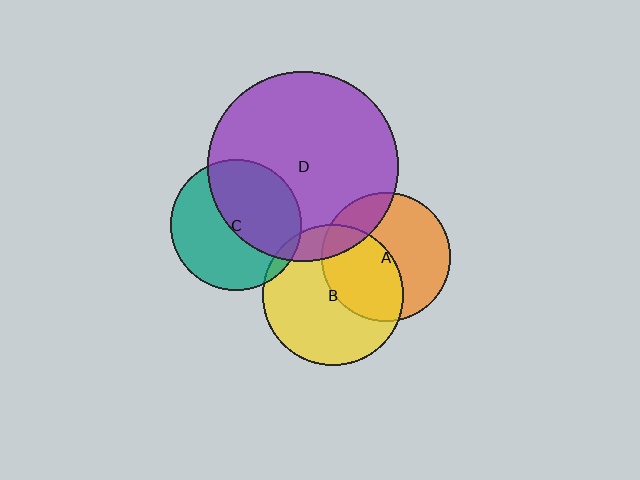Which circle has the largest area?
Circle D (purple).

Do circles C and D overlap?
Yes.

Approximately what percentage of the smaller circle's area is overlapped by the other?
Approximately 50%.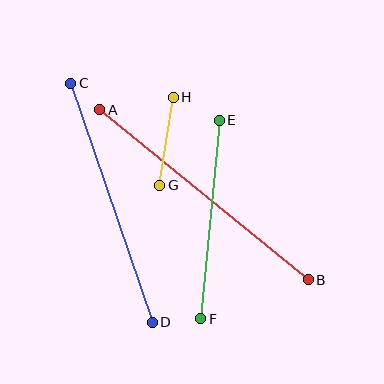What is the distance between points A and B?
The distance is approximately 269 pixels.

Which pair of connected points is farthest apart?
Points A and B are farthest apart.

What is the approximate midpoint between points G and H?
The midpoint is at approximately (167, 141) pixels.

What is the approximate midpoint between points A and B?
The midpoint is at approximately (204, 195) pixels.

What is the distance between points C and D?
The distance is approximately 252 pixels.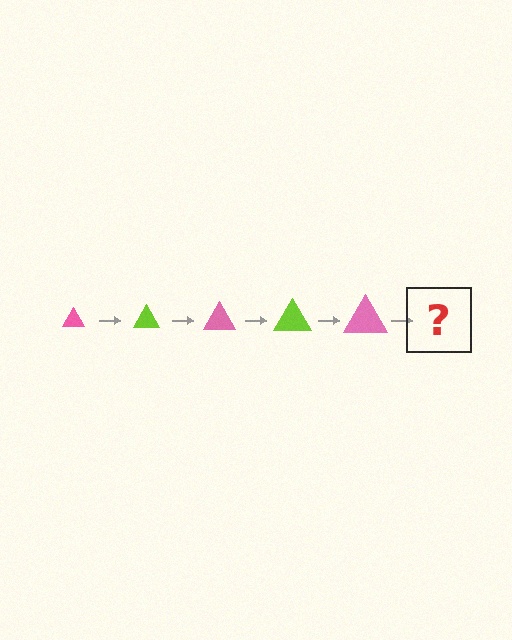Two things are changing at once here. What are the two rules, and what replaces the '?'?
The two rules are that the triangle grows larger each step and the color cycles through pink and lime. The '?' should be a lime triangle, larger than the previous one.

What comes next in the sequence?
The next element should be a lime triangle, larger than the previous one.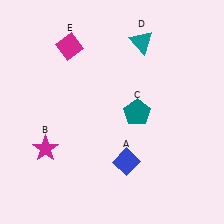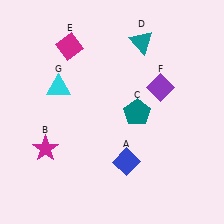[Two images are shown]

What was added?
A purple diamond (F), a cyan triangle (G) were added in Image 2.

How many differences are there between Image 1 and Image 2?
There are 2 differences between the two images.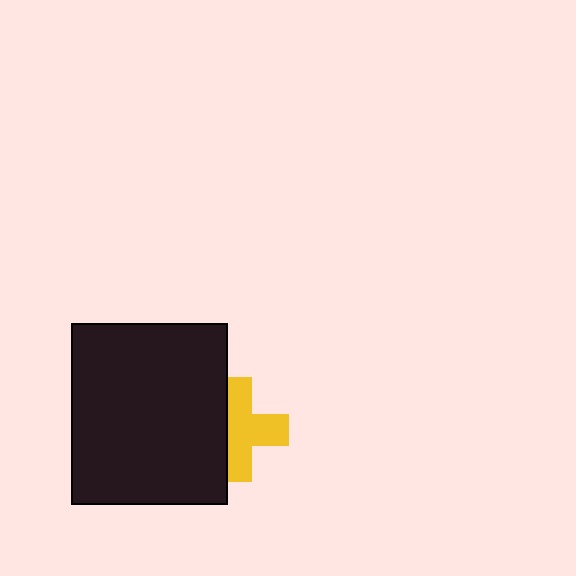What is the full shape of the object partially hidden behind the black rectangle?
The partially hidden object is a yellow cross.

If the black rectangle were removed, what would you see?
You would see the complete yellow cross.